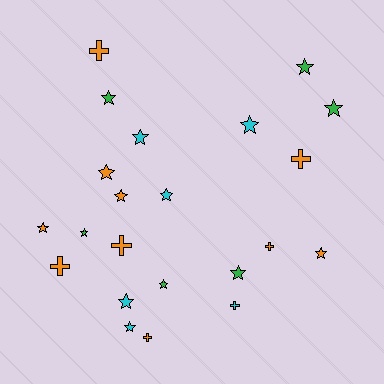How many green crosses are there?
There are no green crosses.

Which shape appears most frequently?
Star, with 15 objects.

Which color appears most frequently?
Orange, with 10 objects.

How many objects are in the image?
There are 22 objects.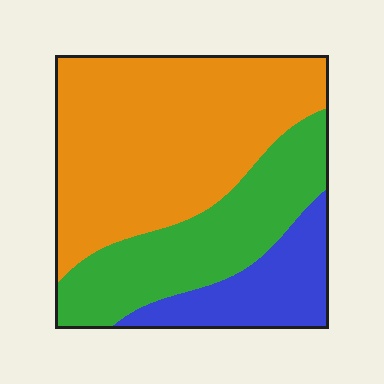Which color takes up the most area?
Orange, at roughly 55%.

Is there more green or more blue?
Green.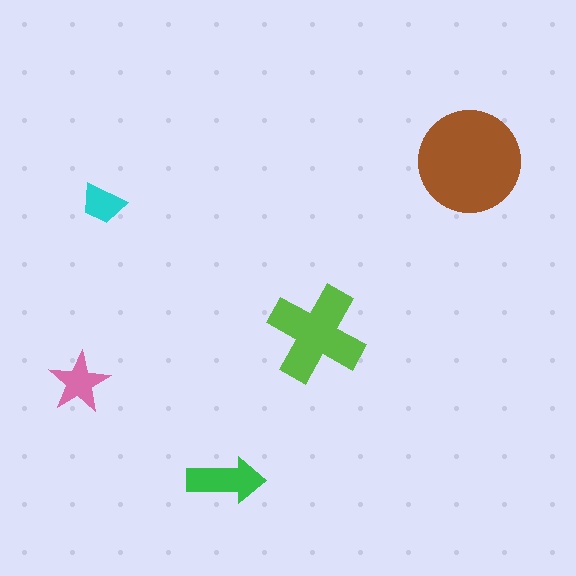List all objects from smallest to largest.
The cyan trapezoid, the pink star, the green arrow, the lime cross, the brown circle.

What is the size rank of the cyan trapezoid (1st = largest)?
5th.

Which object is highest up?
The brown circle is topmost.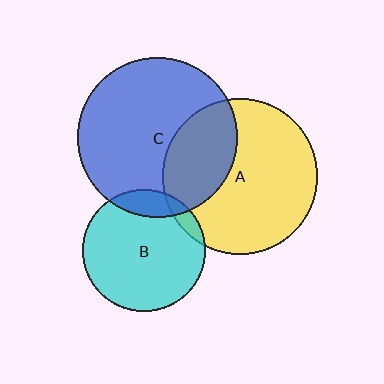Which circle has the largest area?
Circle C (blue).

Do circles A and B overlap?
Yes.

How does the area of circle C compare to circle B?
Approximately 1.7 times.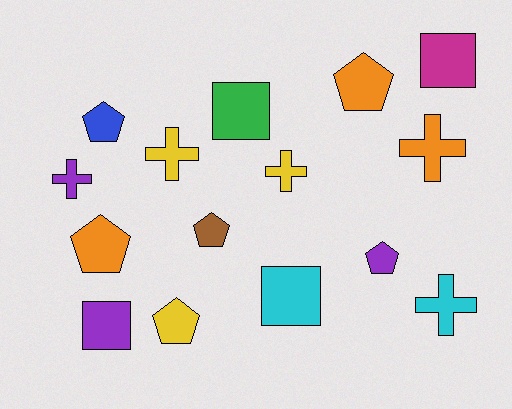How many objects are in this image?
There are 15 objects.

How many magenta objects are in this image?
There is 1 magenta object.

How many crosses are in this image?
There are 5 crosses.